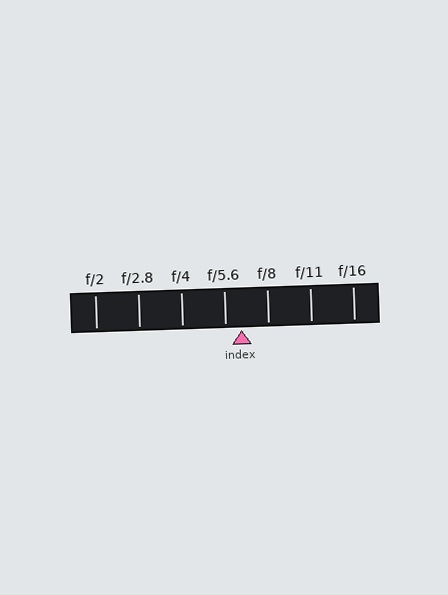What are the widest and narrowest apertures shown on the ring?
The widest aperture shown is f/2 and the narrowest is f/16.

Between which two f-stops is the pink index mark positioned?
The index mark is between f/5.6 and f/8.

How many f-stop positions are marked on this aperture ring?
There are 7 f-stop positions marked.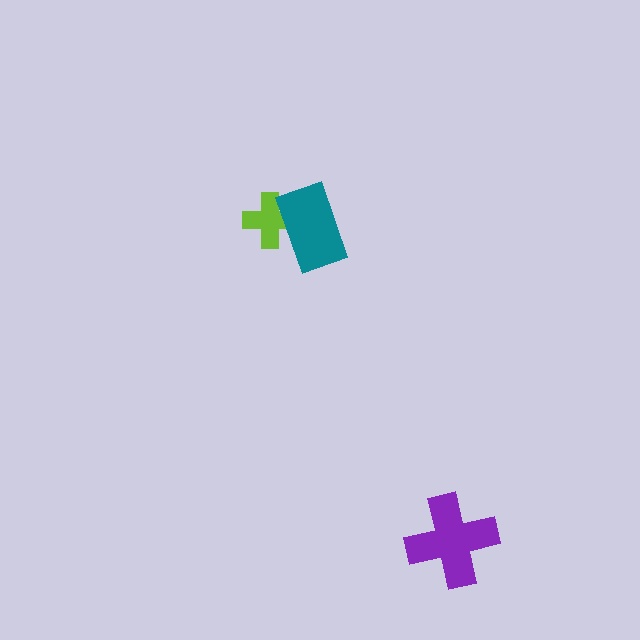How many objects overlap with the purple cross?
0 objects overlap with the purple cross.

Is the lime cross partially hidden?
Yes, it is partially covered by another shape.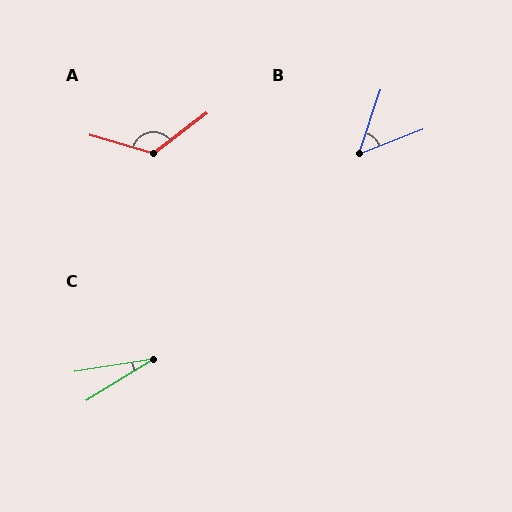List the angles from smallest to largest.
C (22°), B (50°), A (127°).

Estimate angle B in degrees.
Approximately 50 degrees.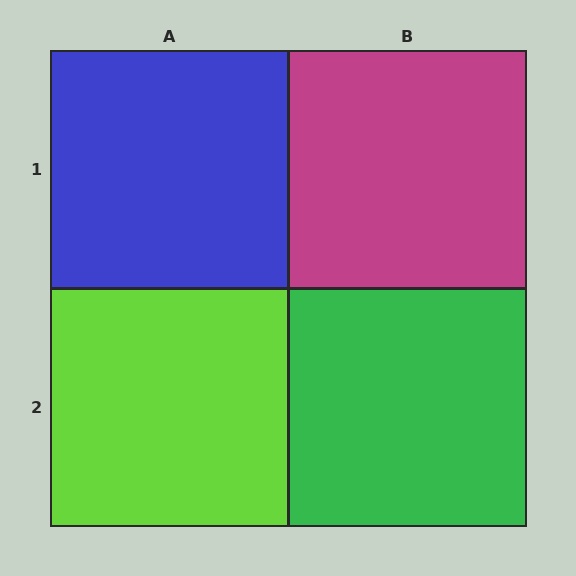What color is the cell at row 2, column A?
Lime.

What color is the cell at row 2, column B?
Green.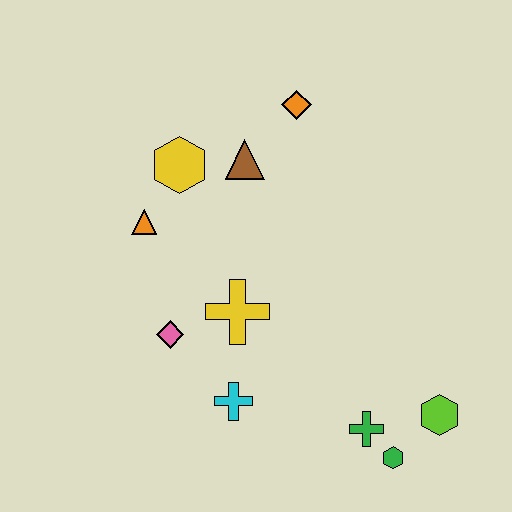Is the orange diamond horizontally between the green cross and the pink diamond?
Yes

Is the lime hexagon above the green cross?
Yes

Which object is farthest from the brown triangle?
The green hexagon is farthest from the brown triangle.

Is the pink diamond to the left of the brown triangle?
Yes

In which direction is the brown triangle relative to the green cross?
The brown triangle is above the green cross.